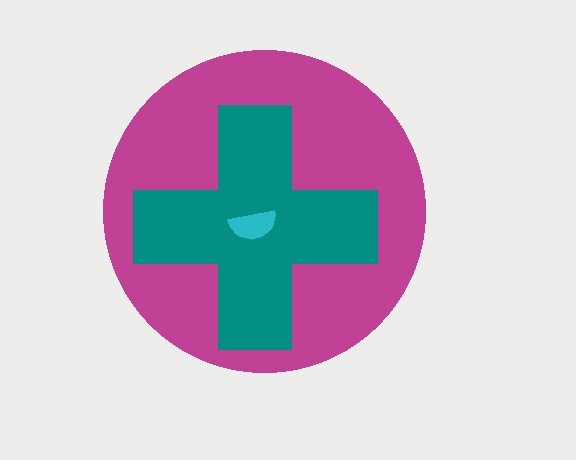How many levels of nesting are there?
3.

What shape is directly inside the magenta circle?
The teal cross.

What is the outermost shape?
The magenta circle.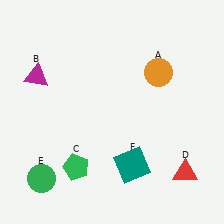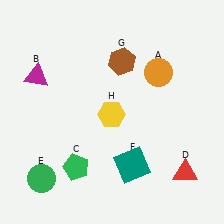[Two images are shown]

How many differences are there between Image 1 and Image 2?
There are 2 differences between the two images.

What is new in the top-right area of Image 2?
A brown hexagon (G) was added in the top-right area of Image 2.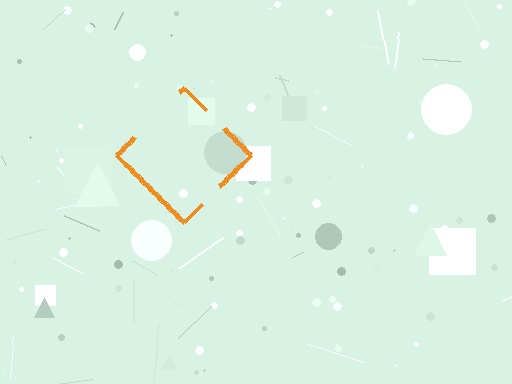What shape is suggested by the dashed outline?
The dashed outline suggests a diamond.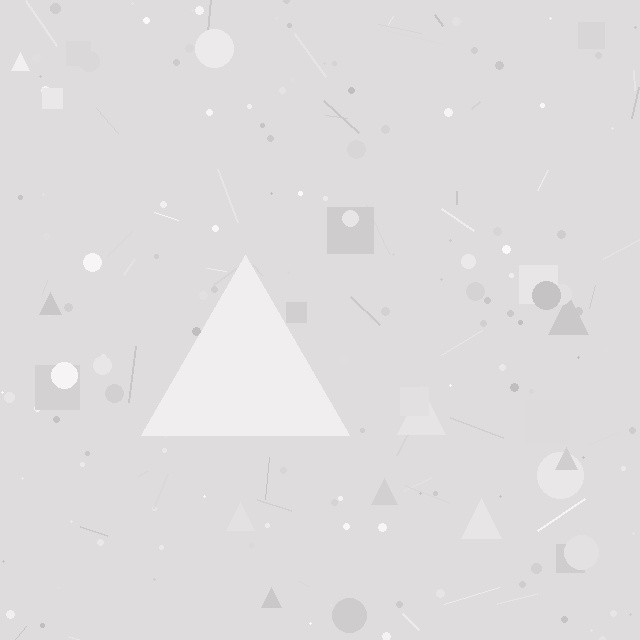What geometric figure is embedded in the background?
A triangle is embedded in the background.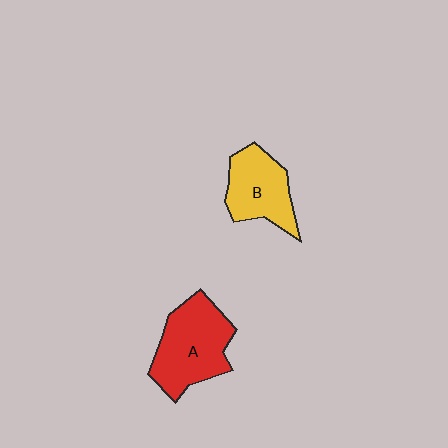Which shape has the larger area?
Shape A (red).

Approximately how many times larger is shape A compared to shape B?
Approximately 1.3 times.